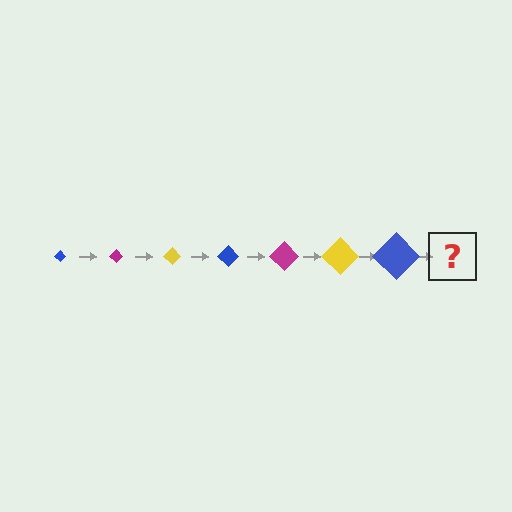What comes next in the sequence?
The next element should be a magenta diamond, larger than the previous one.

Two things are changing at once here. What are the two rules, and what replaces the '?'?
The two rules are that the diamond grows larger each step and the color cycles through blue, magenta, and yellow. The '?' should be a magenta diamond, larger than the previous one.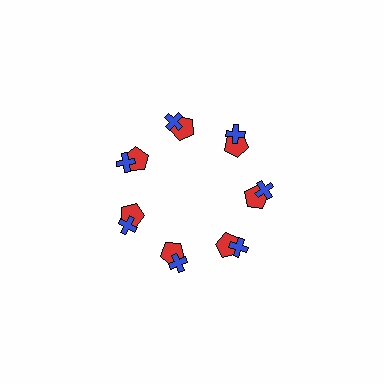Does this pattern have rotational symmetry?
Yes, this pattern has 7-fold rotational symmetry. It looks the same after rotating 51 degrees around the center.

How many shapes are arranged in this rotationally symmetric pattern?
There are 14 shapes, arranged in 7 groups of 2.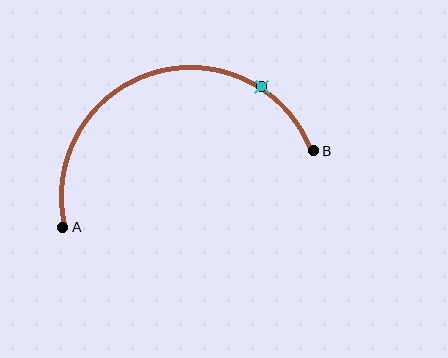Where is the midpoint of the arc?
The arc midpoint is the point on the curve farthest from the straight line joining A and B. It sits above that line.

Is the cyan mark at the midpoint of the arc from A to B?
No. The cyan mark lies on the arc but is closer to endpoint B. The arc midpoint would be at the point on the curve equidistant along the arc from both A and B.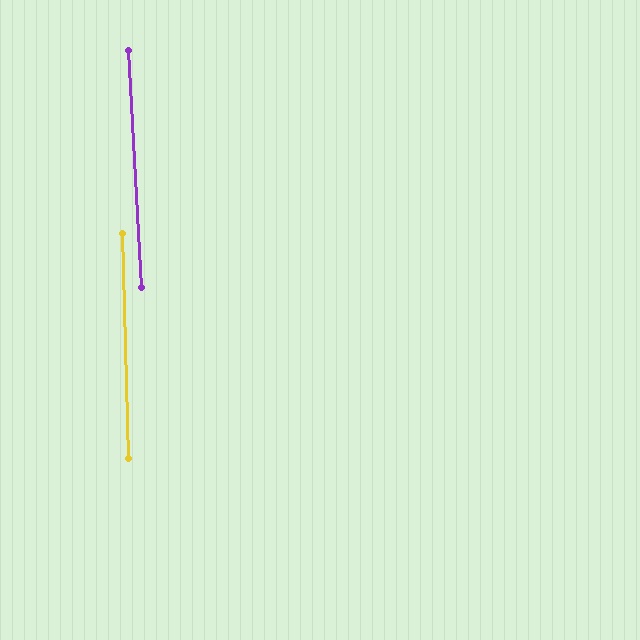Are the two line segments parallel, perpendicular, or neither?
Parallel — their directions differ by only 1.6°.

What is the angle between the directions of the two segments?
Approximately 2 degrees.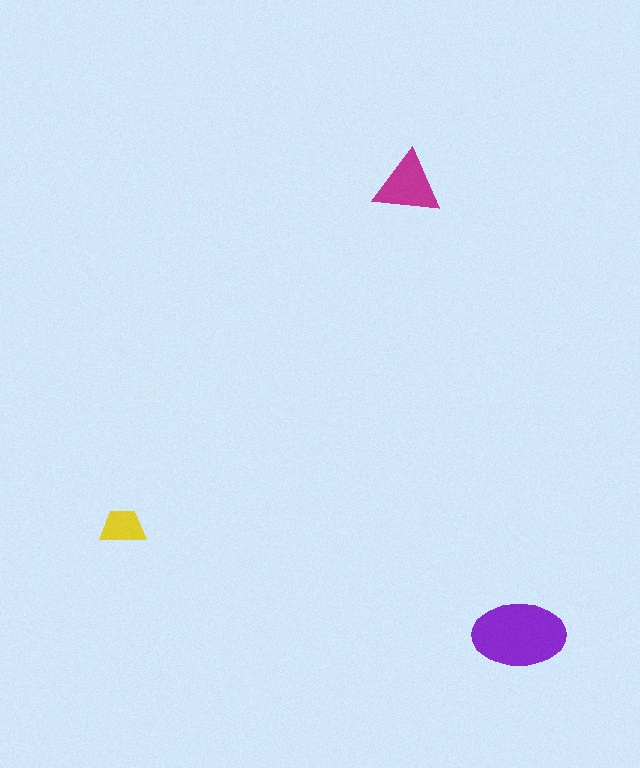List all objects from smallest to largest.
The yellow trapezoid, the magenta triangle, the purple ellipse.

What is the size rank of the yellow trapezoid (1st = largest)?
3rd.